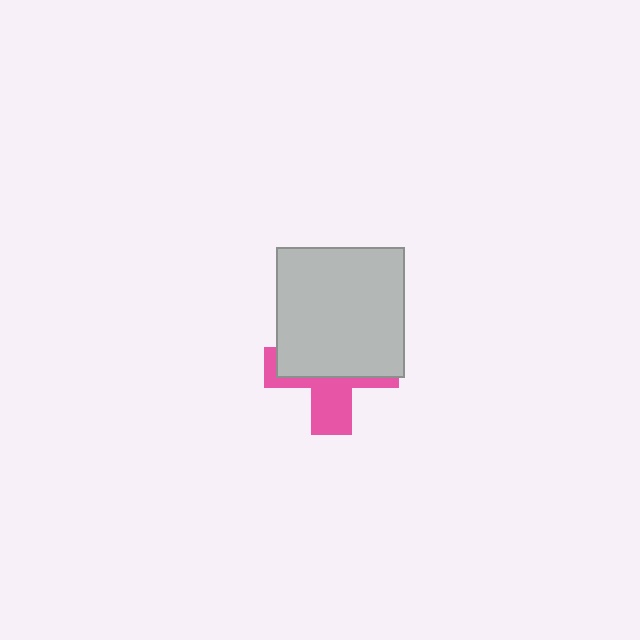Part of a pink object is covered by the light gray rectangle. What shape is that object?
It is a cross.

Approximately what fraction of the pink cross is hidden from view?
Roughly 60% of the pink cross is hidden behind the light gray rectangle.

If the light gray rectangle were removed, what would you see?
You would see the complete pink cross.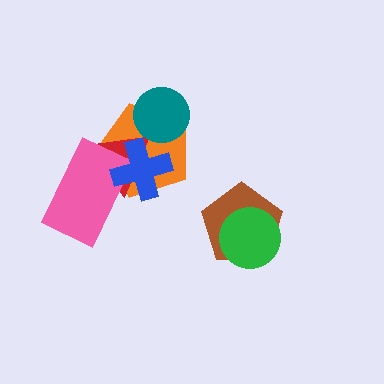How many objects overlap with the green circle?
1 object overlaps with the green circle.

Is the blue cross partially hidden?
No, no other shape covers it.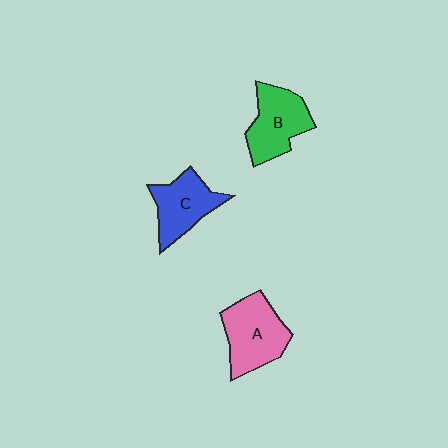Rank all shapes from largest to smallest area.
From largest to smallest: A (pink), B (green), C (blue).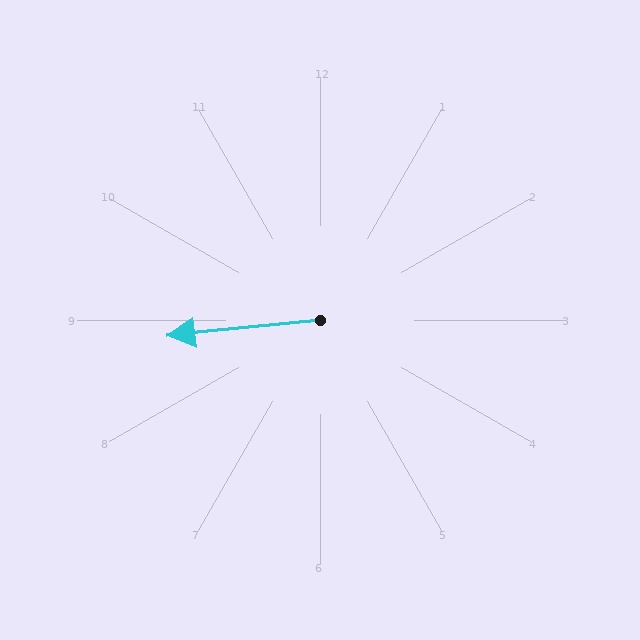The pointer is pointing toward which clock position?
Roughly 9 o'clock.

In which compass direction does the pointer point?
West.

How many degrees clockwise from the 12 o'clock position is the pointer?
Approximately 264 degrees.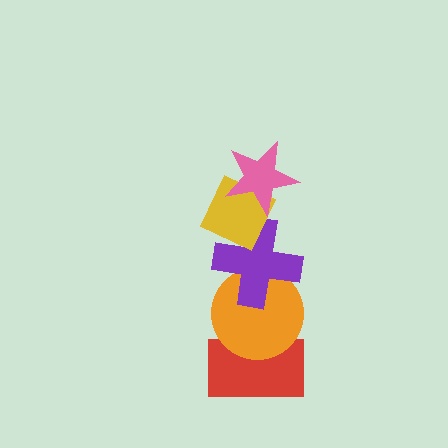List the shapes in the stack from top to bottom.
From top to bottom: the pink star, the yellow diamond, the purple cross, the orange circle, the red rectangle.